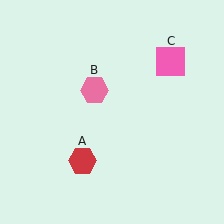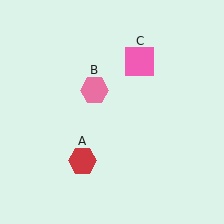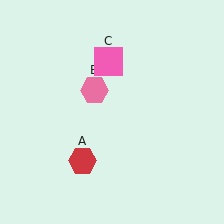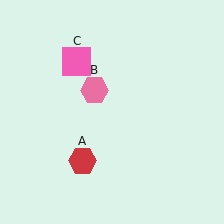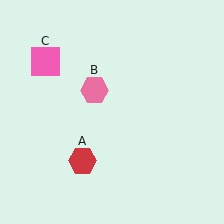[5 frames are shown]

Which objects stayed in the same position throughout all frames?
Red hexagon (object A) and pink hexagon (object B) remained stationary.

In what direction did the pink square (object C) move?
The pink square (object C) moved left.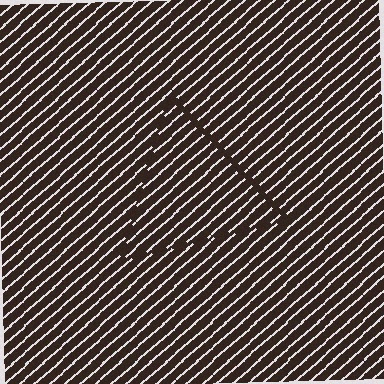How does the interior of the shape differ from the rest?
The interior of the shape contains the same grating, shifted by half a period — the contour is defined by the phase discontinuity where line-ends from the inner and outer gratings abut.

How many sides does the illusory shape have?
3 sides — the line-ends trace a triangle.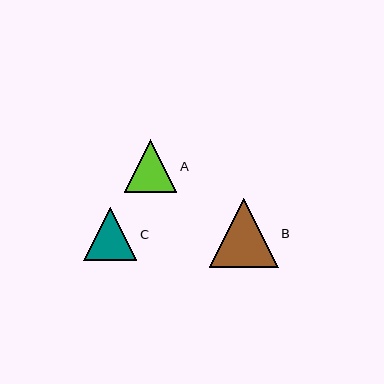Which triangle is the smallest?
Triangle A is the smallest with a size of approximately 53 pixels.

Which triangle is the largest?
Triangle B is the largest with a size of approximately 69 pixels.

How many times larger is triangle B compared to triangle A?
Triangle B is approximately 1.3 times the size of triangle A.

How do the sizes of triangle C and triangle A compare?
Triangle C and triangle A are approximately the same size.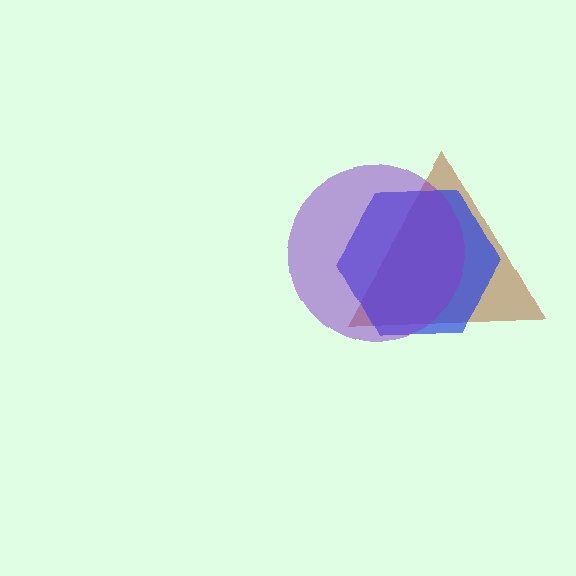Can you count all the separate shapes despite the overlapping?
Yes, there are 3 separate shapes.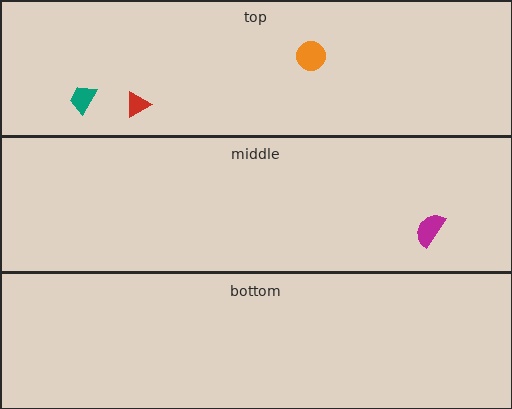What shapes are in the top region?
The orange circle, the teal trapezoid, the red triangle.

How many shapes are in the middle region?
1.